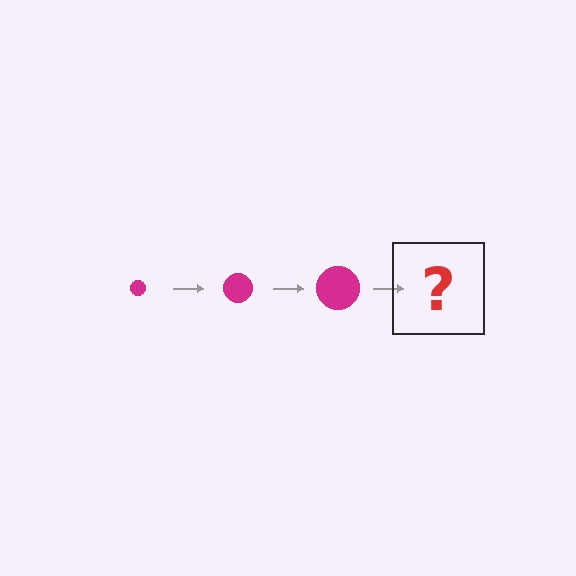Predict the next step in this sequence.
The next step is a magenta circle, larger than the previous one.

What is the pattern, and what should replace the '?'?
The pattern is that the circle gets progressively larger each step. The '?' should be a magenta circle, larger than the previous one.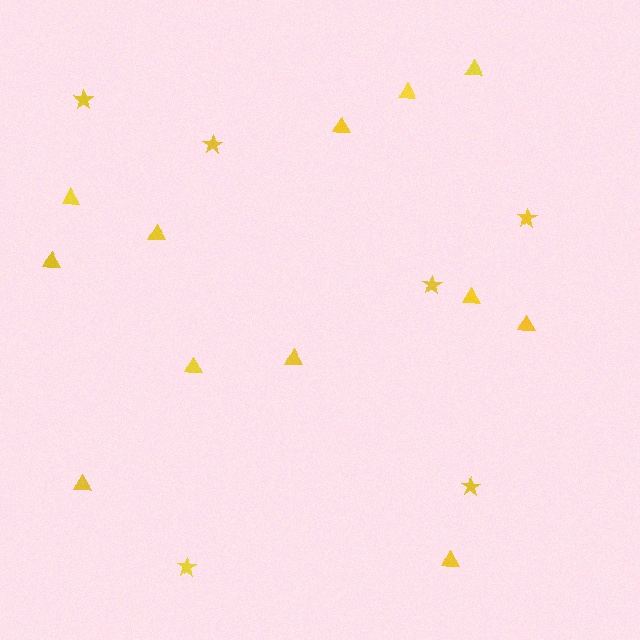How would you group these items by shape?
There are 2 groups: one group of stars (6) and one group of triangles (12).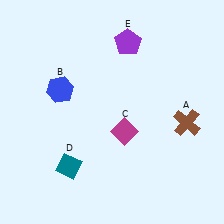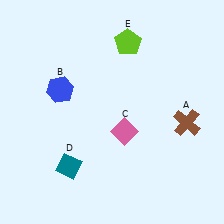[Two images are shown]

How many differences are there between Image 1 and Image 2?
There are 2 differences between the two images.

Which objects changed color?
C changed from magenta to pink. E changed from purple to lime.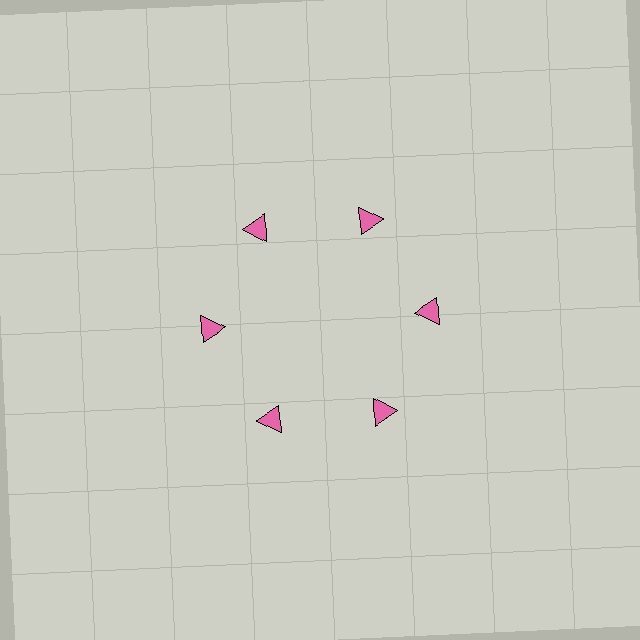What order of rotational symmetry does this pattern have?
This pattern has 6-fold rotational symmetry.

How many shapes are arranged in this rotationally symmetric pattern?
There are 6 shapes, arranged in 6 groups of 1.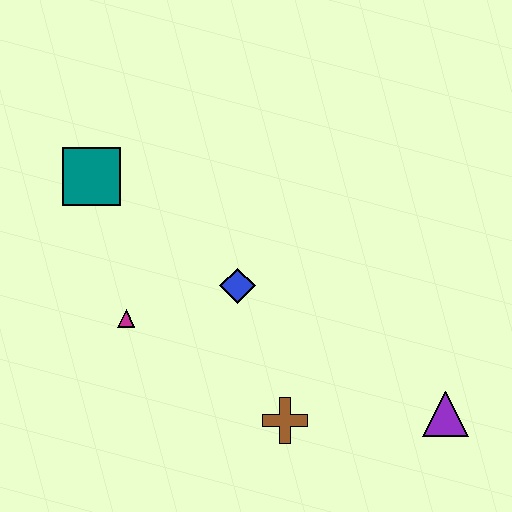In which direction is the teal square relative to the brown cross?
The teal square is above the brown cross.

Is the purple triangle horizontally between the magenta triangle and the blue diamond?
No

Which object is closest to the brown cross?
The blue diamond is closest to the brown cross.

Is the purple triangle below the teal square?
Yes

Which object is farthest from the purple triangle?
The teal square is farthest from the purple triangle.